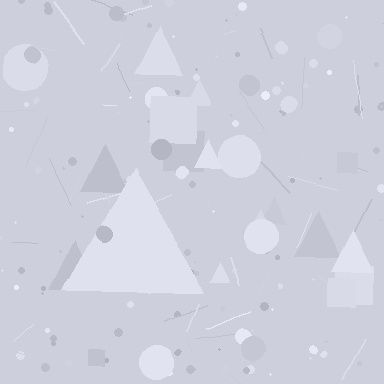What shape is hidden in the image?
A triangle is hidden in the image.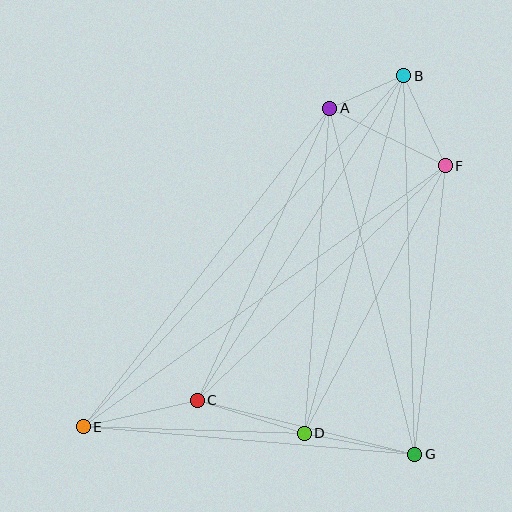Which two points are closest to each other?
Points A and B are closest to each other.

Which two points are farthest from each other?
Points B and E are farthest from each other.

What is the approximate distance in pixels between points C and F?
The distance between C and F is approximately 342 pixels.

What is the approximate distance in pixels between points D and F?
The distance between D and F is approximately 302 pixels.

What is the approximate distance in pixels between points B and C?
The distance between B and C is approximately 385 pixels.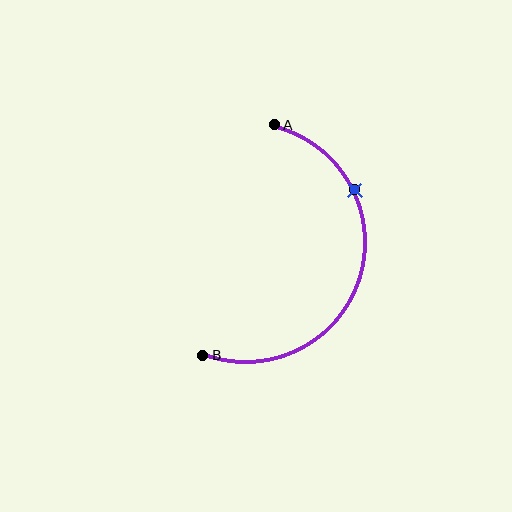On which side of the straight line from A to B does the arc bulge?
The arc bulges to the right of the straight line connecting A and B.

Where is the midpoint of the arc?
The arc midpoint is the point on the curve farthest from the straight line joining A and B. It sits to the right of that line.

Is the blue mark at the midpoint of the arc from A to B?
No. The blue mark lies on the arc but is closer to endpoint A. The arc midpoint would be at the point on the curve equidistant along the arc from both A and B.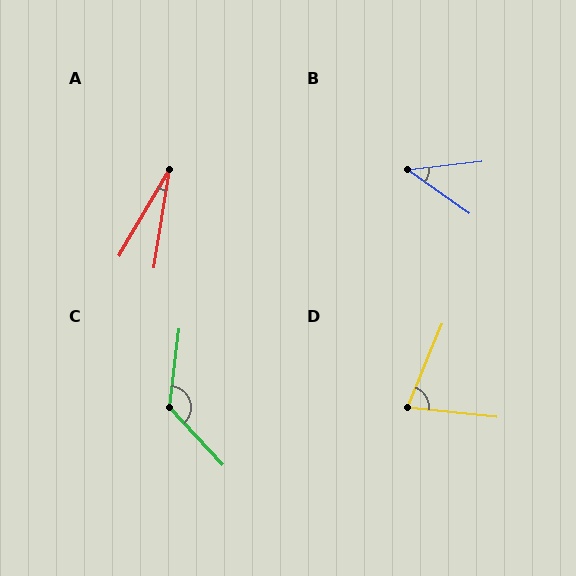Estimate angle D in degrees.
Approximately 74 degrees.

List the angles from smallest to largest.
A (22°), B (42°), D (74°), C (130°).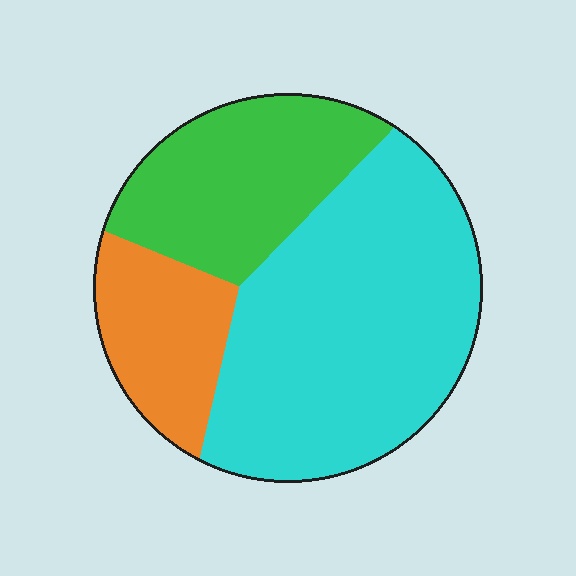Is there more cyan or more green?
Cyan.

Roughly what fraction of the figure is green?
Green covers roughly 25% of the figure.